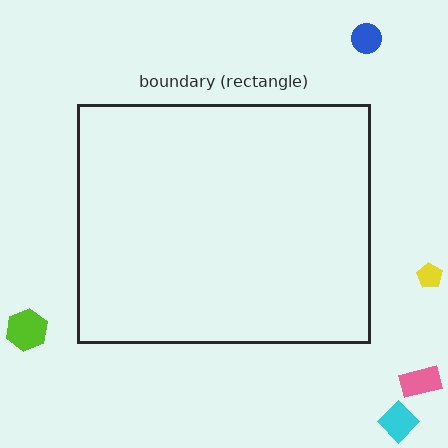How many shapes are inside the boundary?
0 inside, 5 outside.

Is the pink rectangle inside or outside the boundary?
Outside.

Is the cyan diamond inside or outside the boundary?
Outside.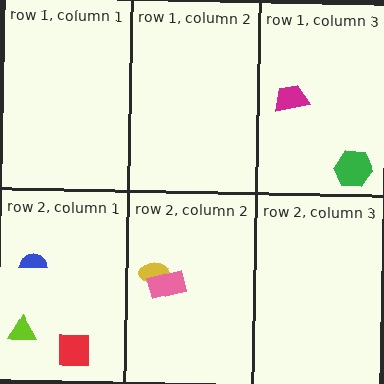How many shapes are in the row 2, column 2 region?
2.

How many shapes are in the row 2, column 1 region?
3.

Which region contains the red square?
The row 2, column 1 region.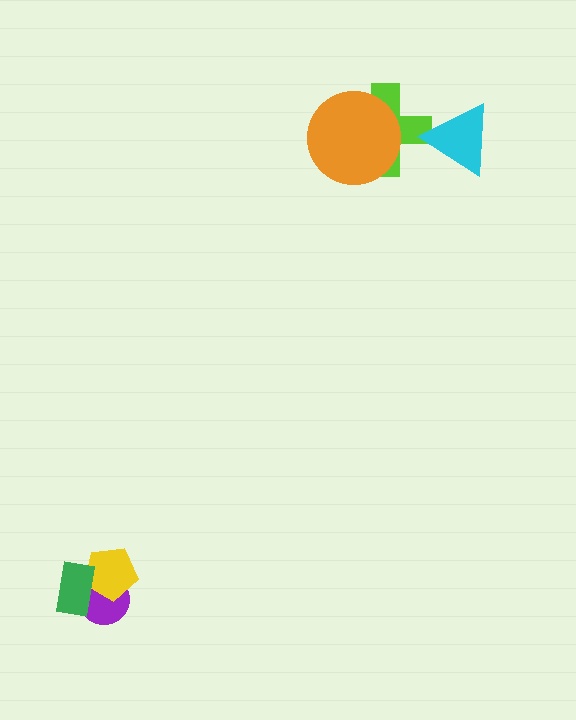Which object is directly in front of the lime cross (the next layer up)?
The orange circle is directly in front of the lime cross.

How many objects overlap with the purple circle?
2 objects overlap with the purple circle.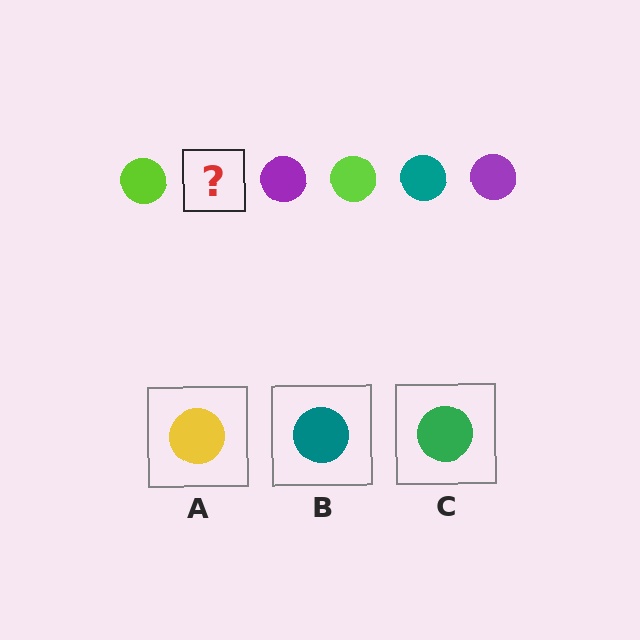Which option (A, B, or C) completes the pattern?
B.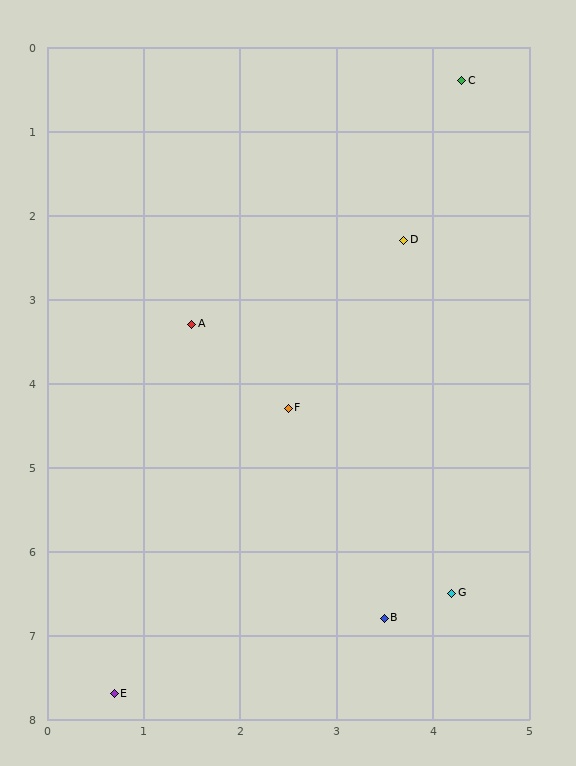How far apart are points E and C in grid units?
Points E and C are about 8.1 grid units apart.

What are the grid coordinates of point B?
Point B is at approximately (3.5, 6.8).